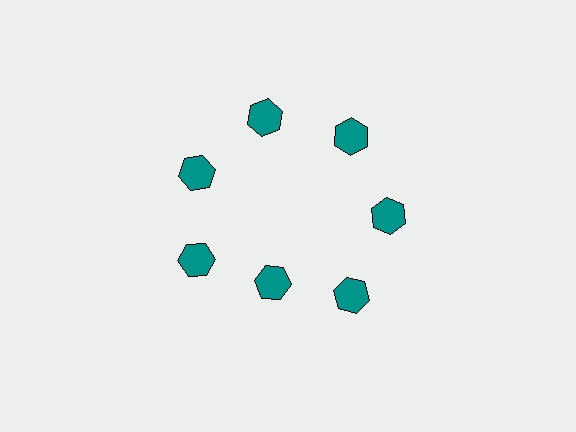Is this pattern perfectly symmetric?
No. The 7 teal hexagons are arranged in a ring, but one element near the 6 o'clock position is pulled inward toward the center, breaking the 7-fold rotational symmetry.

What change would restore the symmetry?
The symmetry would be restored by moving it outward, back onto the ring so that all 7 hexagons sit at equal angles and equal distance from the center.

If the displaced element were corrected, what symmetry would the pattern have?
It would have 7-fold rotational symmetry — the pattern would map onto itself every 51 degrees.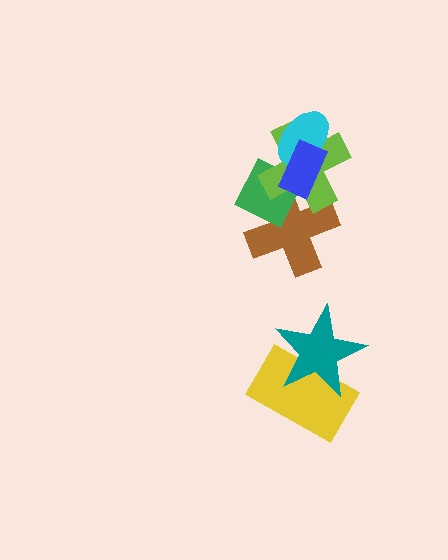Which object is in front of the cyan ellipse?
The blue rectangle is in front of the cyan ellipse.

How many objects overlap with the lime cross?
4 objects overlap with the lime cross.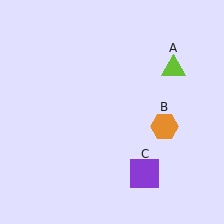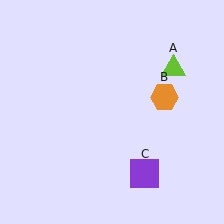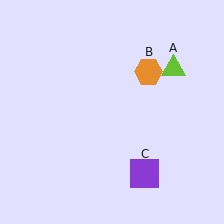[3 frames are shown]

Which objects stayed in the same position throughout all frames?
Lime triangle (object A) and purple square (object C) remained stationary.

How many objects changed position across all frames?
1 object changed position: orange hexagon (object B).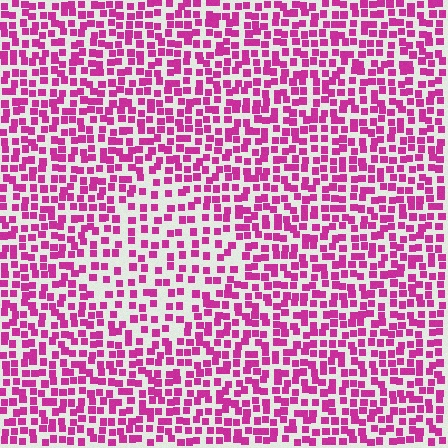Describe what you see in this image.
The image contains small magenta elements arranged at two different densities. A diamond-shaped region is visible where the elements are less densely packed than the surrounding area.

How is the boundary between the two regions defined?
The boundary is defined by a change in element density (approximately 1.7x ratio). All elements are the same color, size, and shape.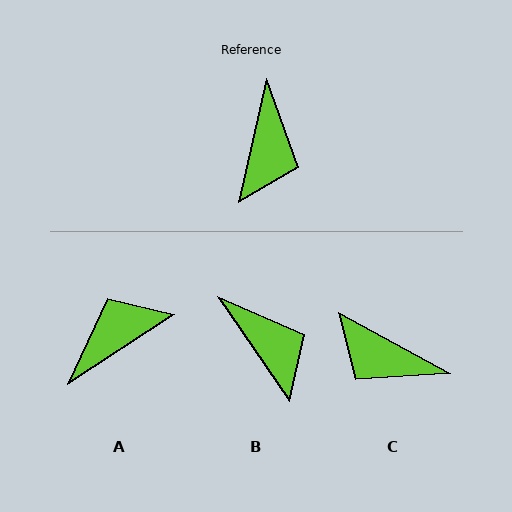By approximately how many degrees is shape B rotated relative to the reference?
Approximately 47 degrees counter-clockwise.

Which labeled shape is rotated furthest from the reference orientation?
A, about 136 degrees away.